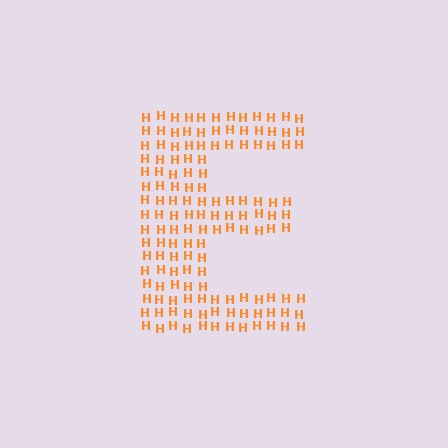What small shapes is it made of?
It is made of small letter H's.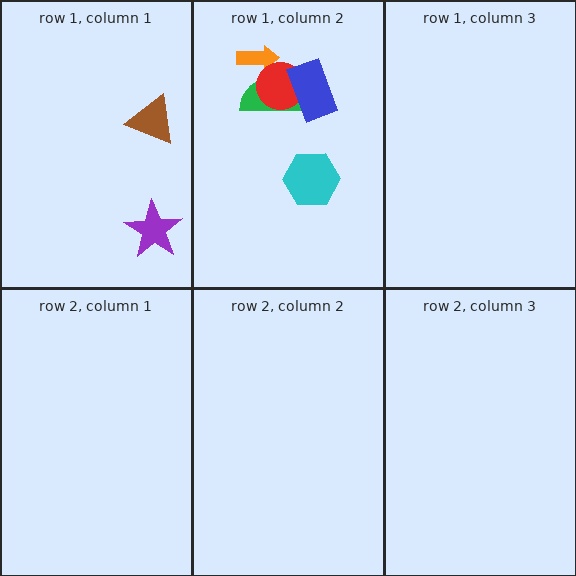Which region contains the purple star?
The row 1, column 1 region.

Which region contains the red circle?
The row 1, column 2 region.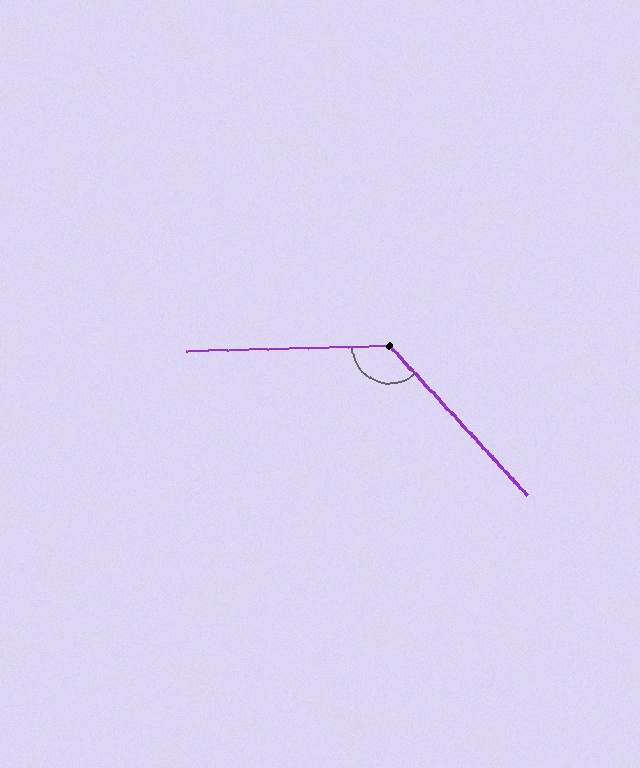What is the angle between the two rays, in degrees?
Approximately 131 degrees.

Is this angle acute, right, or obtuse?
It is obtuse.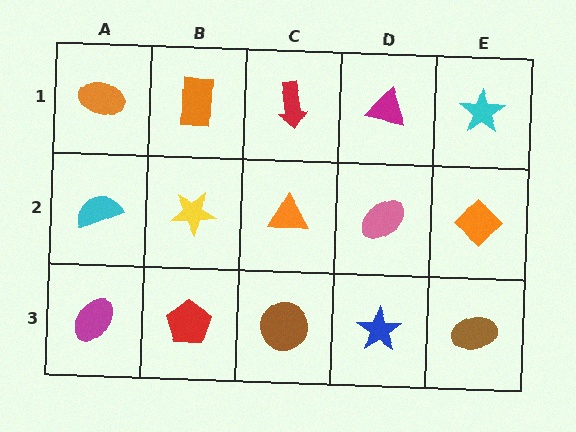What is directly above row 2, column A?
An orange ellipse.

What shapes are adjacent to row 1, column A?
A cyan semicircle (row 2, column A), an orange rectangle (row 1, column B).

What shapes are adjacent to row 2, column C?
A red arrow (row 1, column C), a brown circle (row 3, column C), a yellow star (row 2, column B), a pink ellipse (row 2, column D).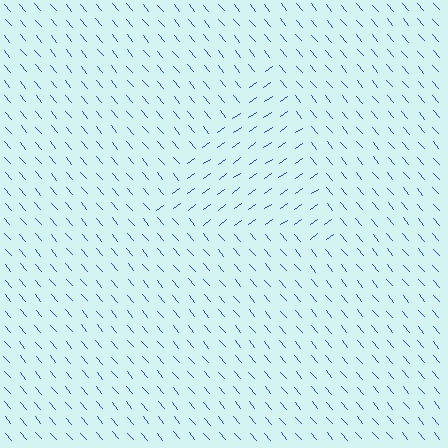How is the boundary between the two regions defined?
The boundary is defined purely by a change in line orientation (approximately 85 degrees difference). All lines are the same color and thickness.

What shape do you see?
I see a triangle.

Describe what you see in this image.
The image is filled with small blue line segments. A triangle region in the image has lines oriented differently from the surrounding lines, creating a visible texture boundary.